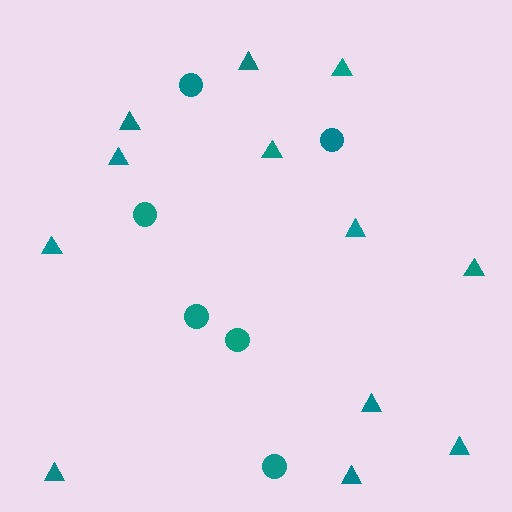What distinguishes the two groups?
There are 2 groups: one group of circles (6) and one group of triangles (12).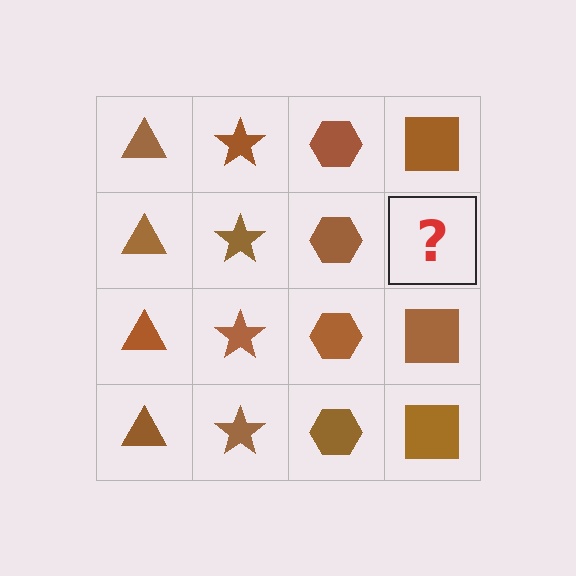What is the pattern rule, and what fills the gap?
The rule is that each column has a consistent shape. The gap should be filled with a brown square.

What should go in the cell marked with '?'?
The missing cell should contain a brown square.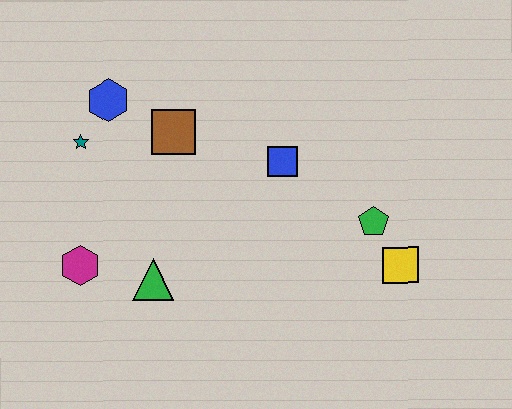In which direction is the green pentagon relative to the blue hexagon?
The green pentagon is to the right of the blue hexagon.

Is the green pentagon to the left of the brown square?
No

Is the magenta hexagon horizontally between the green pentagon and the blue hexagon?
No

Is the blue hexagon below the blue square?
No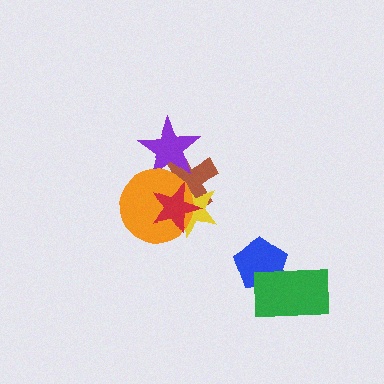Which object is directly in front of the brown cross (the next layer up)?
The purple star is directly in front of the brown cross.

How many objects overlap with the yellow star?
3 objects overlap with the yellow star.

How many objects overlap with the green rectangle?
1 object overlaps with the green rectangle.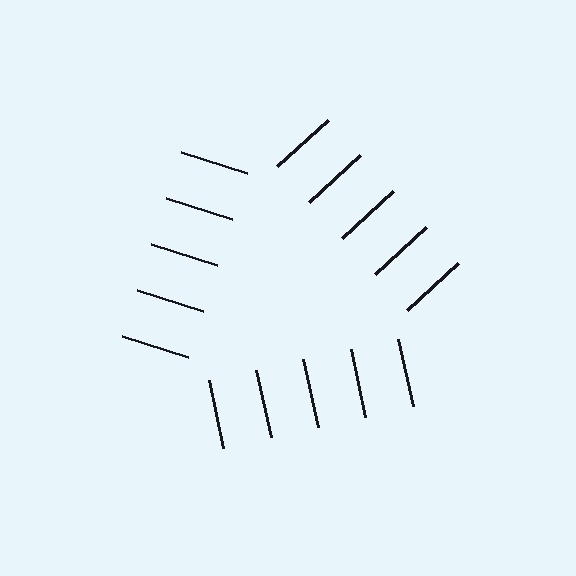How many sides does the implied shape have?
3 sides — the line-ends trace a triangle.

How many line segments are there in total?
15 — 5 along each of the 3 edges.